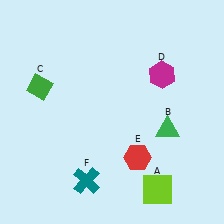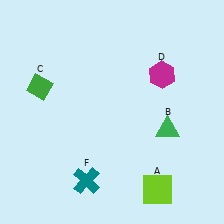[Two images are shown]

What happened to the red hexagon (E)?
The red hexagon (E) was removed in Image 2. It was in the bottom-right area of Image 1.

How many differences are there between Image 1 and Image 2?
There is 1 difference between the two images.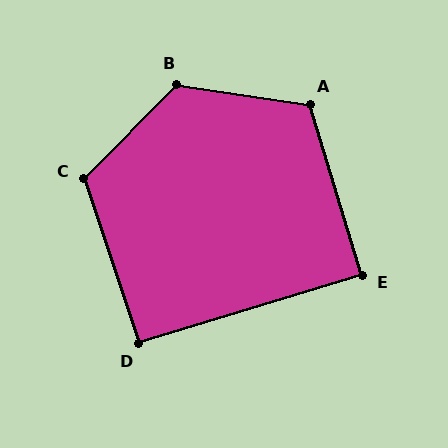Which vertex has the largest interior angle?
B, at approximately 126 degrees.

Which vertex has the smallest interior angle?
E, at approximately 90 degrees.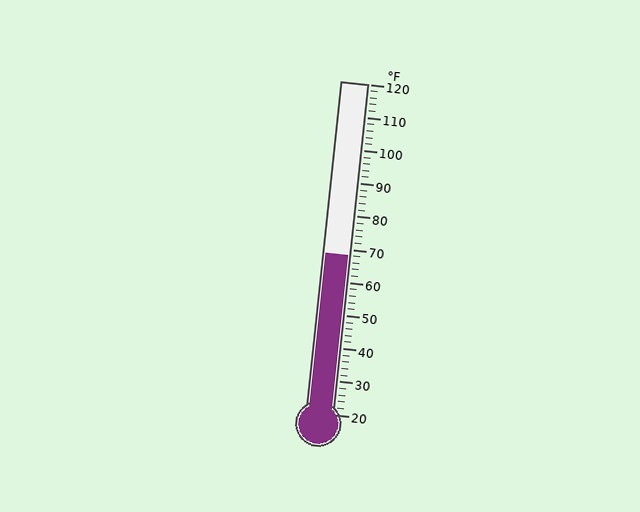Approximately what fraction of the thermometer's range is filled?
The thermometer is filled to approximately 50% of its range.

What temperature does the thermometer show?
The thermometer shows approximately 68°F.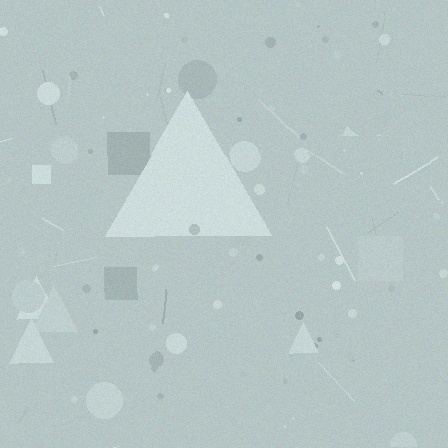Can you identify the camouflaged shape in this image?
The camouflaged shape is a triangle.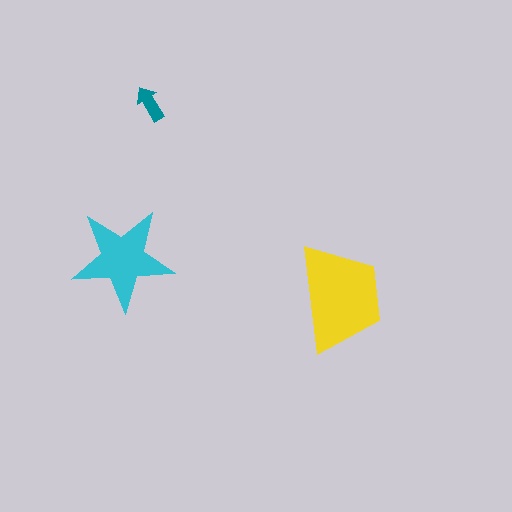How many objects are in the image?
There are 3 objects in the image.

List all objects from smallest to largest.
The teal arrow, the cyan star, the yellow trapezoid.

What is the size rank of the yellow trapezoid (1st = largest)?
1st.